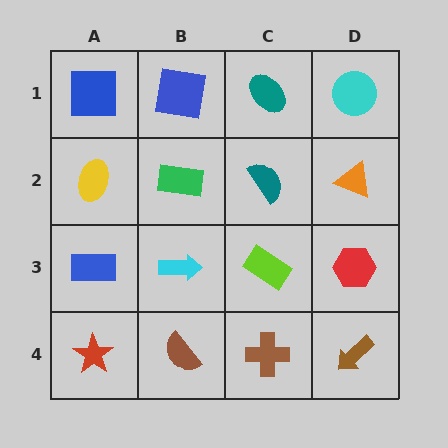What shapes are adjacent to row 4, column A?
A blue rectangle (row 3, column A), a brown semicircle (row 4, column B).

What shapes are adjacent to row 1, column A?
A yellow ellipse (row 2, column A), a blue square (row 1, column B).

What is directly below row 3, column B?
A brown semicircle.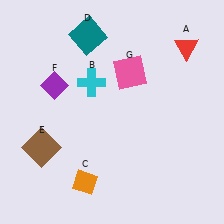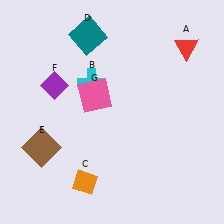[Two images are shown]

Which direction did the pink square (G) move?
The pink square (G) moved left.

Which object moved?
The pink square (G) moved left.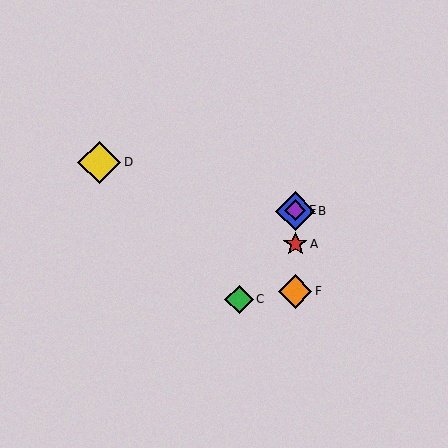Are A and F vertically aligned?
Yes, both are at x≈295.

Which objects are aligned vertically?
Objects A, B, E, F are aligned vertically.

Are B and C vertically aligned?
No, B is at x≈295 and C is at x≈239.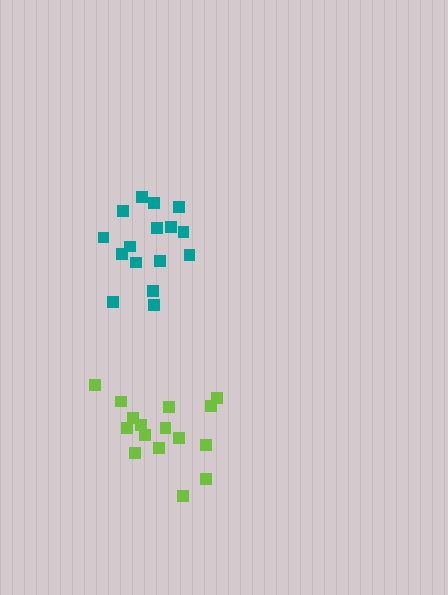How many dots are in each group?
Group 1: 16 dots, Group 2: 16 dots (32 total).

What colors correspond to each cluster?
The clusters are colored: teal, lime.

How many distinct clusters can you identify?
There are 2 distinct clusters.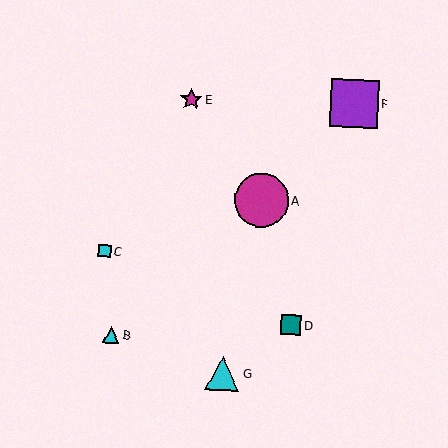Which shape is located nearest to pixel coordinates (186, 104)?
The magenta star (labeled E) at (191, 99) is nearest to that location.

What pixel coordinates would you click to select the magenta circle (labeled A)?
Click at (262, 200) to select the magenta circle A.